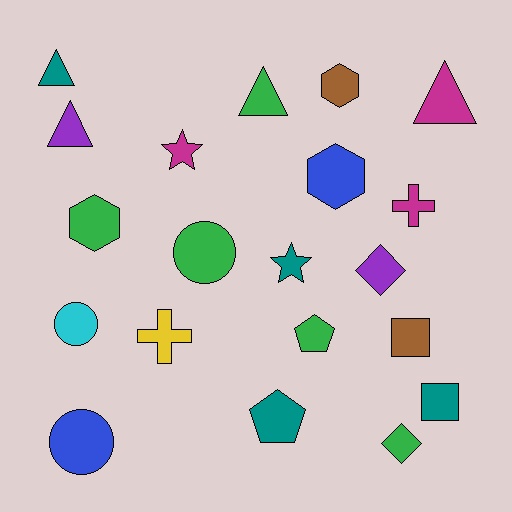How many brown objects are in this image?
There are 2 brown objects.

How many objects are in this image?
There are 20 objects.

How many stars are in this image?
There are 2 stars.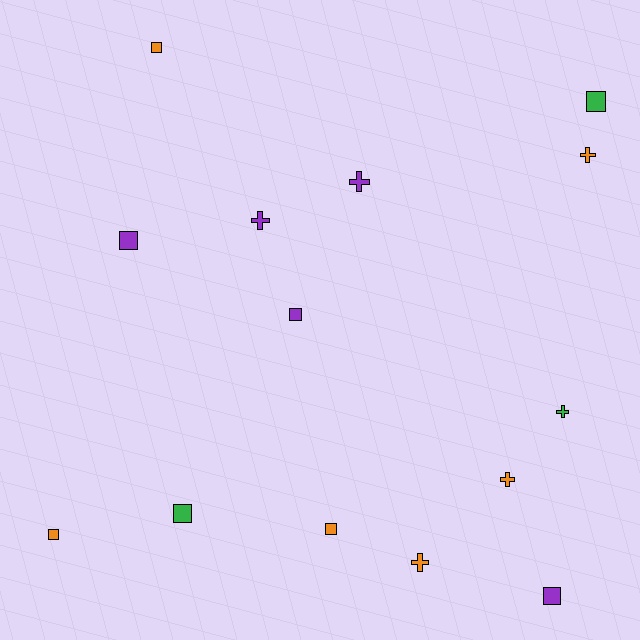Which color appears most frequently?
Orange, with 6 objects.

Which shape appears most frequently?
Square, with 8 objects.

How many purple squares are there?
There are 3 purple squares.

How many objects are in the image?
There are 14 objects.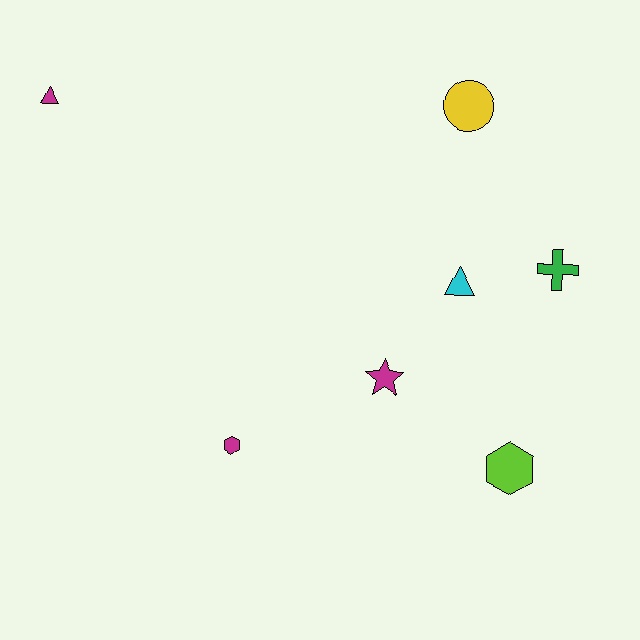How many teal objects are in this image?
There are no teal objects.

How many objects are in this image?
There are 7 objects.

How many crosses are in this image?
There is 1 cross.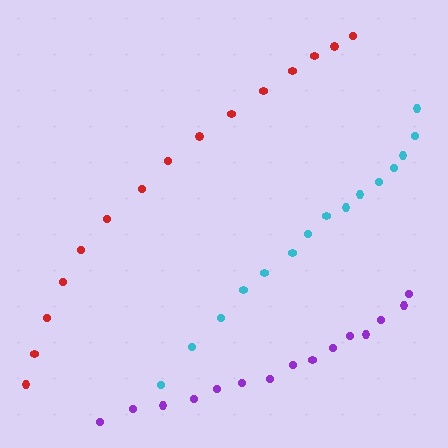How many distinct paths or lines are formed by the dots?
There are 3 distinct paths.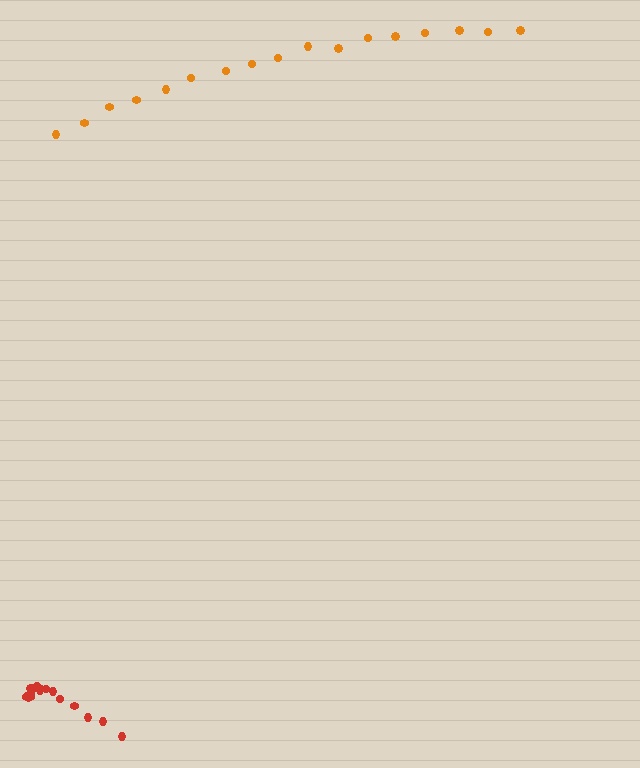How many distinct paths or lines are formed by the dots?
There are 2 distinct paths.